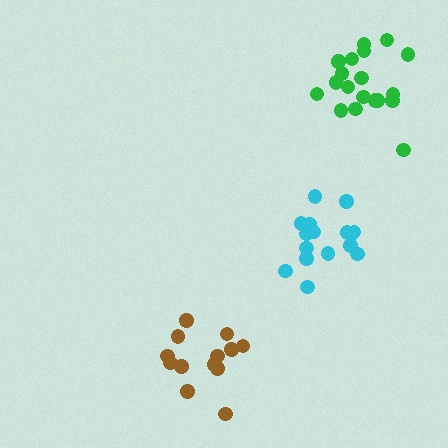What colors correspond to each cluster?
The clusters are colored: brown, green, cyan.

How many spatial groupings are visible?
There are 3 spatial groupings.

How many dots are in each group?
Group 1: 14 dots, Group 2: 19 dots, Group 3: 16 dots (49 total).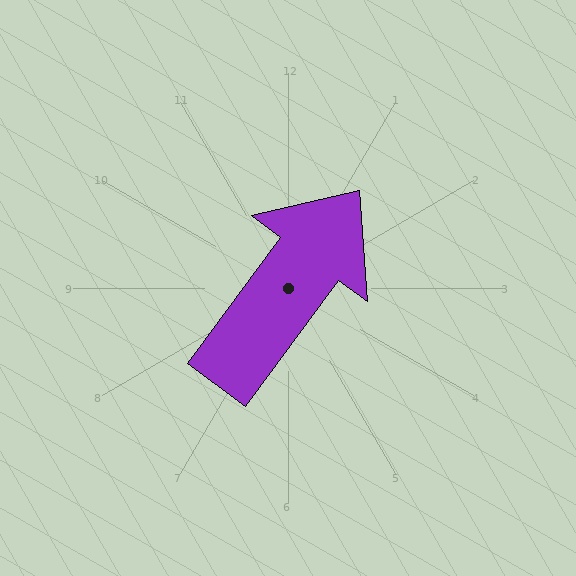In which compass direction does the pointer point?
Northeast.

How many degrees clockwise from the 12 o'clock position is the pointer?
Approximately 36 degrees.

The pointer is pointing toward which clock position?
Roughly 1 o'clock.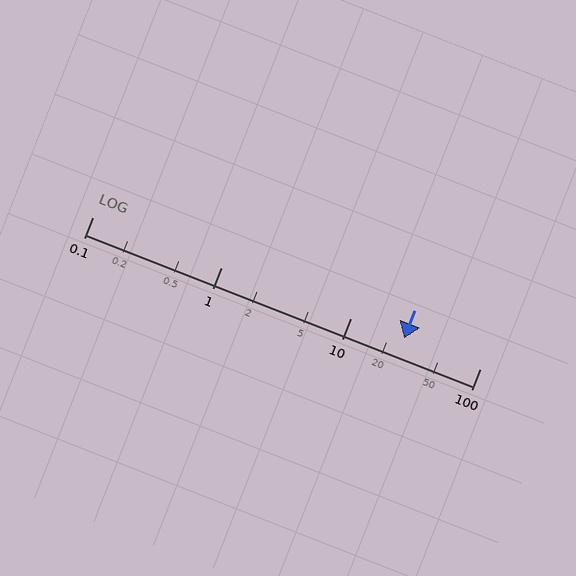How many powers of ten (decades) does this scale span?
The scale spans 3 decades, from 0.1 to 100.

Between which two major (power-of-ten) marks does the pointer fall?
The pointer is between 10 and 100.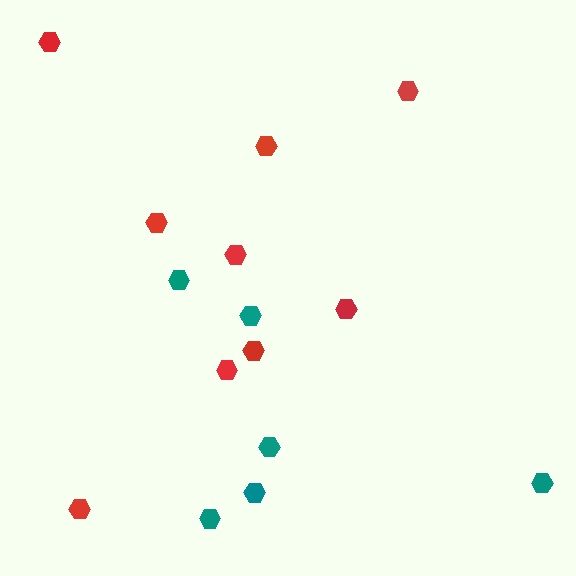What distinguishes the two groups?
There are 2 groups: one group of teal hexagons (6) and one group of red hexagons (9).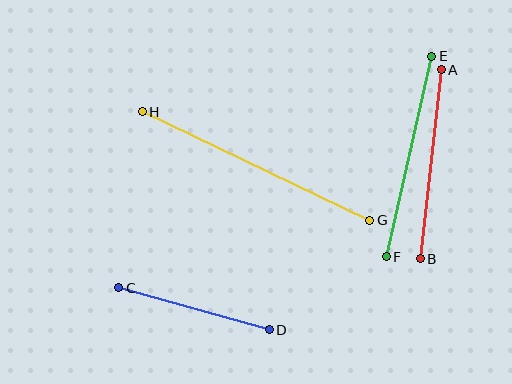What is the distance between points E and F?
The distance is approximately 206 pixels.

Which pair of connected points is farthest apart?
Points G and H are farthest apart.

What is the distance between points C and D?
The distance is approximately 156 pixels.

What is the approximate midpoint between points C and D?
The midpoint is at approximately (194, 309) pixels.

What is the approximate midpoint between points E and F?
The midpoint is at approximately (409, 156) pixels.